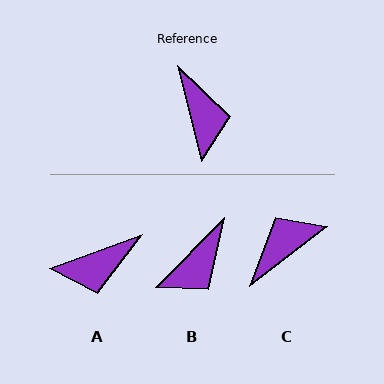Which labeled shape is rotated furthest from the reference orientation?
C, about 113 degrees away.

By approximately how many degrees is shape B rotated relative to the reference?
Approximately 59 degrees clockwise.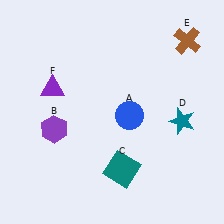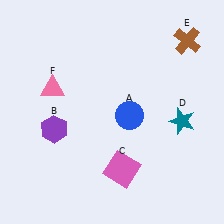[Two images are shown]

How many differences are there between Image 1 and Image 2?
There are 2 differences between the two images.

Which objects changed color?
C changed from teal to pink. F changed from purple to pink.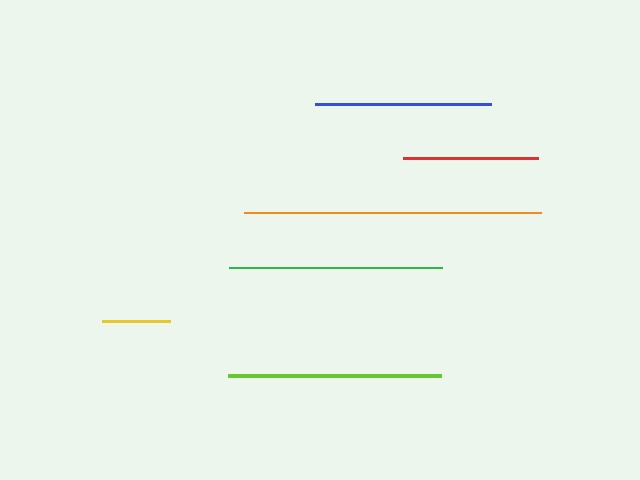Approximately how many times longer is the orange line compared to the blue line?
The orange line is approximately 1.7 times the length of the blue line.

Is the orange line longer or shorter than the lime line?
The orange line is longer than the lime line.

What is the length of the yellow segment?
The yellow segment is approximately 67 pixels long.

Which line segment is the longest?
The orange line is the longest at approximately 296 pixels.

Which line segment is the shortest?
The yellow line is the shortest at approximately 67 pixels.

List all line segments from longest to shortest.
From longest to shortest: orange, green, lime, blue, red, yellow.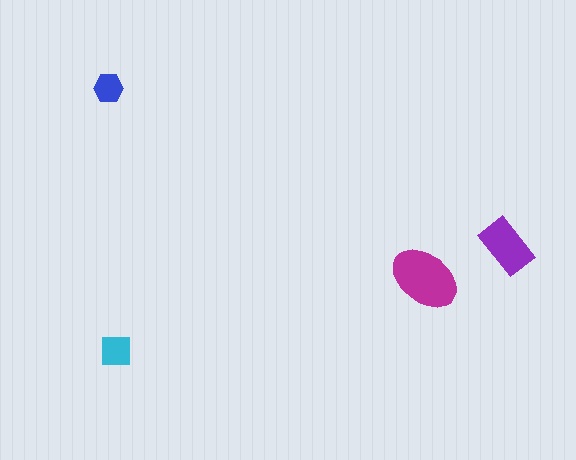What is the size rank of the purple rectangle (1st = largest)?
2nd.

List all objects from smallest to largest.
The blue hexagon, the cyan square, the purple rectangle, the magenta ellipse.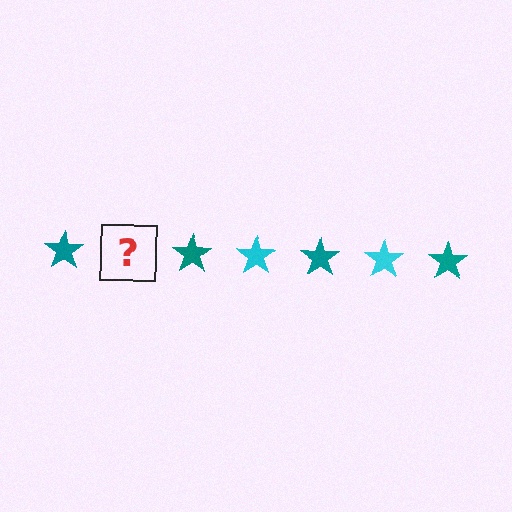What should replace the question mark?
The question mark should be replaced with a cyan star.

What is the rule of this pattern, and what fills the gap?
The rule is that the pattern cycles through teal, cyan stars. The gap should be filled with a cyan star.